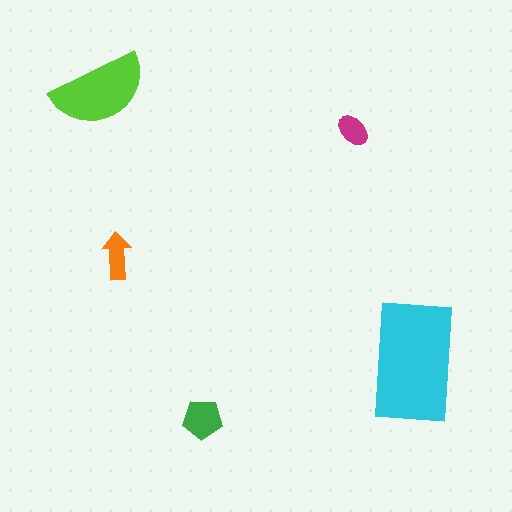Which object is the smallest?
The magenta ellipse.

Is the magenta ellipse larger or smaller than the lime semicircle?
Smaller.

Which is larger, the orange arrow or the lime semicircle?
The lime semicircle.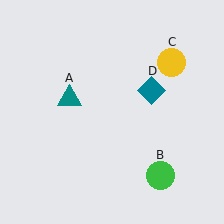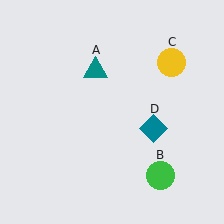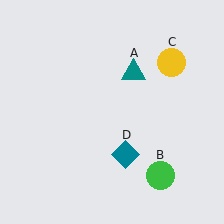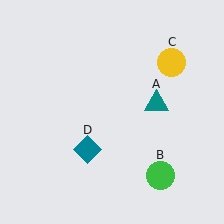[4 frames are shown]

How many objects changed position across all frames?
2 objects changed position: teal triangle (object A), teal diamond (object D).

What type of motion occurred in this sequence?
The teal triangle (object A), teal diamond (object D) rotated clockwise around the center of the scene.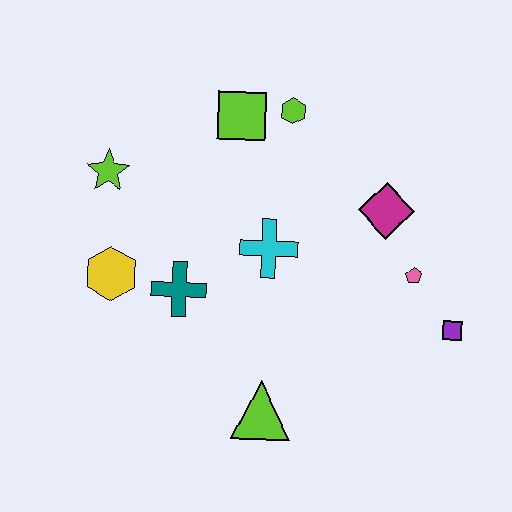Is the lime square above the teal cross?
Yes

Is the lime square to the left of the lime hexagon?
Yes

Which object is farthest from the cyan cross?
The purple square is farthest from the cyan cross.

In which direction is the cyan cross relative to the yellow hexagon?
The cyan cross is to the right of the yellow hexagon.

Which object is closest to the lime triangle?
The teal cross is closest to the lime triangle.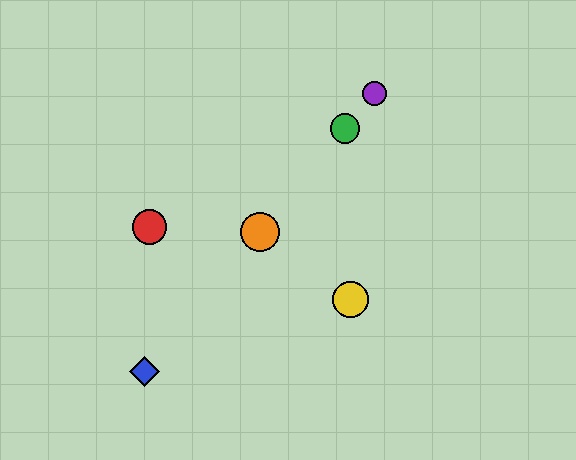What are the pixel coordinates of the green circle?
The green circle is at (345, 129).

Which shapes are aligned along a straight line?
The blue diamond, the green circle, the purple circle, the orange circle are aligned along a straight line.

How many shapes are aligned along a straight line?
4 shapes (the blue diamond, the green circle, the purple circle, the orange circle) are aligned along a straight line.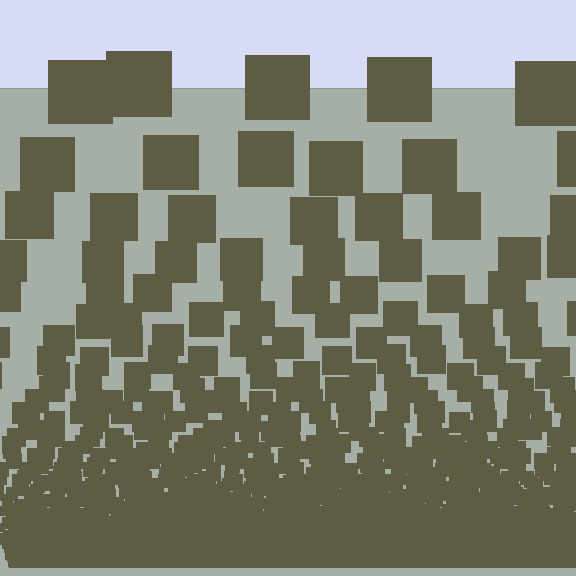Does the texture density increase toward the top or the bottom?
Density increases toward the bottom.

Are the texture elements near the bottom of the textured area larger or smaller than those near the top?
Smaller. The gradient is inverted — elements near the bottom are smaller and denser.